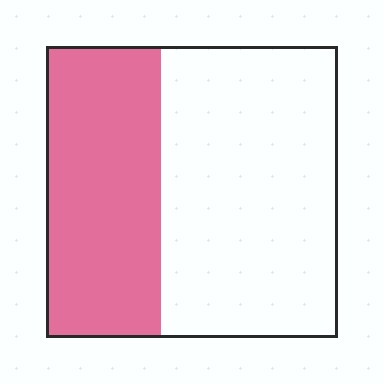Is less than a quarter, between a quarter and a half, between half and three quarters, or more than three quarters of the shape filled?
Between a quarter and a half.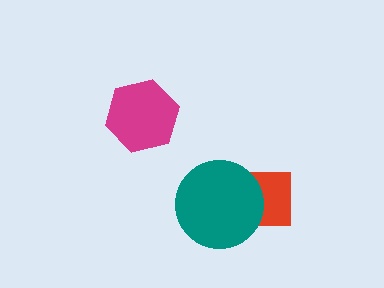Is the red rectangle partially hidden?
Yes, it is partially covered by another shape.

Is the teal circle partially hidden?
No, no other shape covers it.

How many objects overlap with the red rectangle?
1 object overlaps with the red rectangle.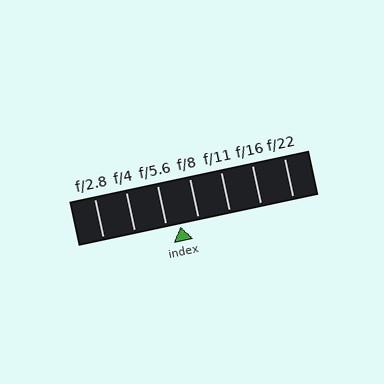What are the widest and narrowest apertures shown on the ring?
The widest aperture shown is f/2.8 and the narrowest is f/22.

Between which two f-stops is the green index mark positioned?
The index mark is between f/5.6 and f/8.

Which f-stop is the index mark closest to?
The index mark is closest to f/5.6.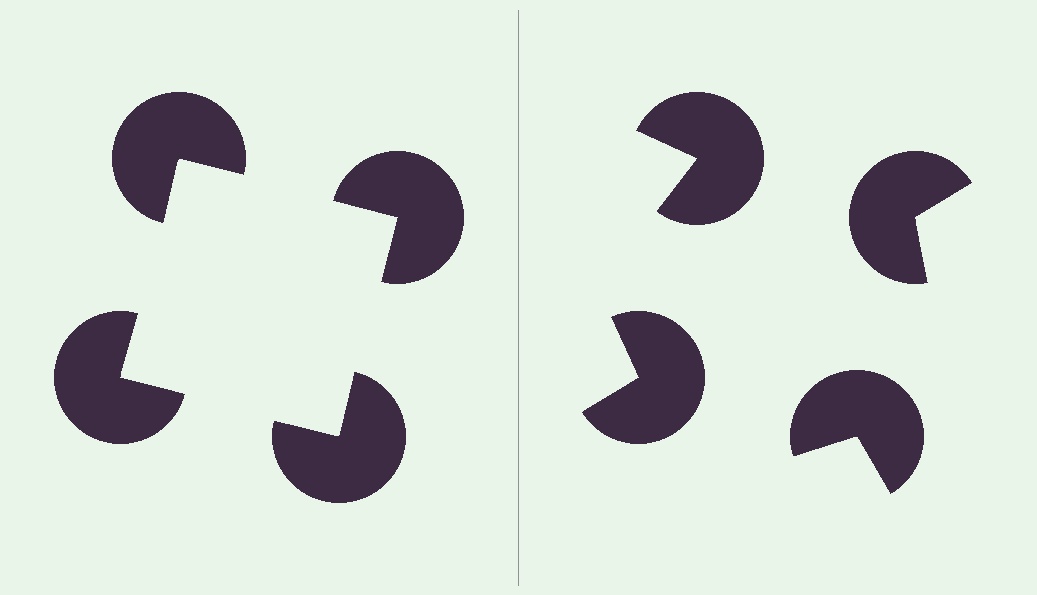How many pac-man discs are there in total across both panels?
8 — 4 on each side.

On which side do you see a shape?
An illusory square appears on the left side. On the right side the wedge cuts are rotated, so no coherent shape forms.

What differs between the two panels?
The pac-man discs are positioned identically on both sides; only the wedge orientations differ. On the left they align to a square; on the right they are misaligned.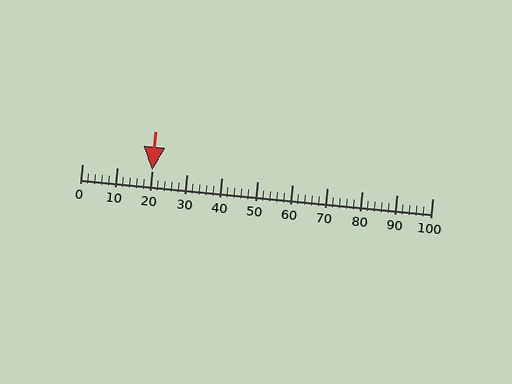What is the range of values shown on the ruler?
The ruler shows values from 0 to 100.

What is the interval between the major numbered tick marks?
The major tick marks are spaced 10 units apart.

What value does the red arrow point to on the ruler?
The red arrow points to approximately 20.